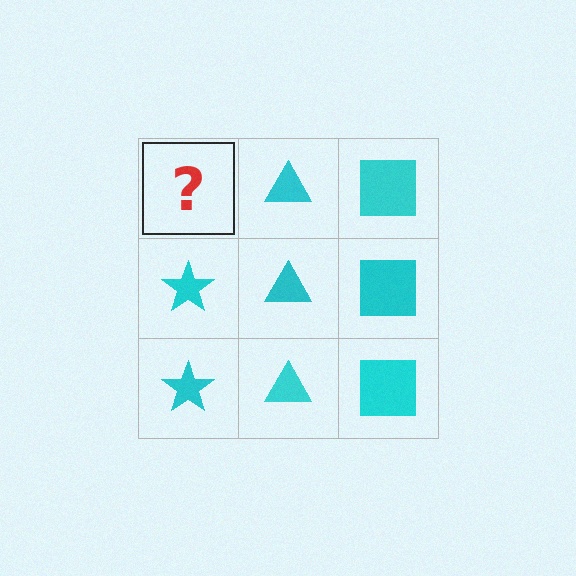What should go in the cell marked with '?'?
The missing cell should contain a cyan star.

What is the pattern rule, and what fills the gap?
The rule is that each column has a consistent shape. The gap should be filled with a cyan star.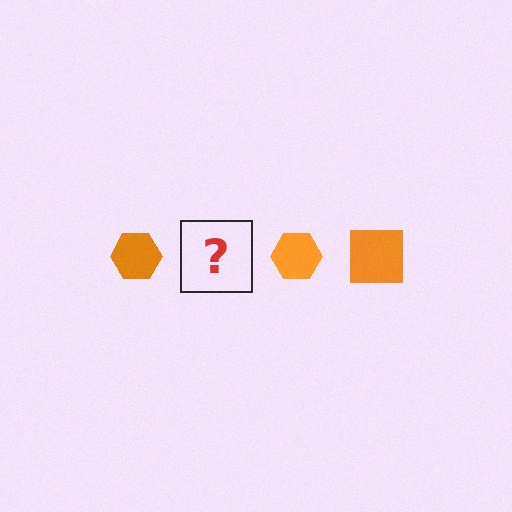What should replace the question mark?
The question mark should be replaced with an orange square.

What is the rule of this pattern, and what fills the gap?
The rule is that the pattern cycles through hexagon, square shapes in orange. The gap should be filled with an orange square.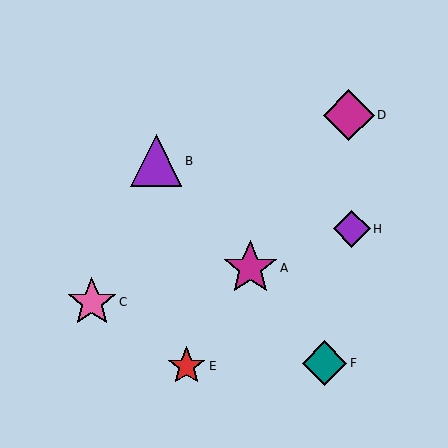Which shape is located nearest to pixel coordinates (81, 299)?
The pink star (labeled C) at (92, 302) is nearest to that location.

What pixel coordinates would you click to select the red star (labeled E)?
Click at (187, 366) to select the red star E.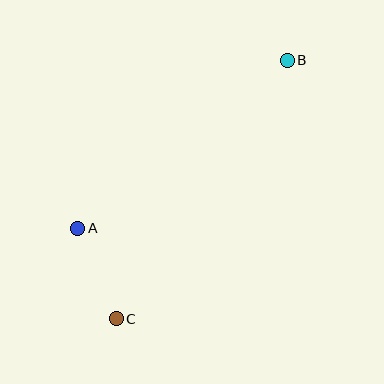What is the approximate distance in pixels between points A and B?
The distance between A and B is approximately 269 pixels.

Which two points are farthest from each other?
Points B and C are farthest from each other.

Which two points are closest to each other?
Points A and C are closest to each other.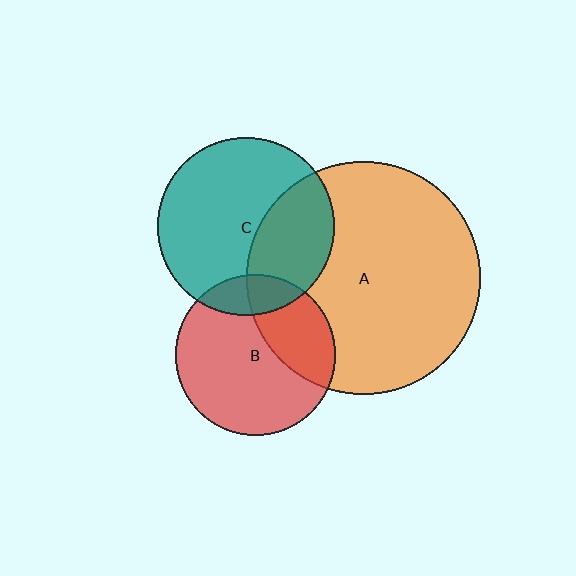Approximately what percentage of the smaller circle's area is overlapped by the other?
Approximately 15%.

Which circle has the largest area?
Circle A (orange).